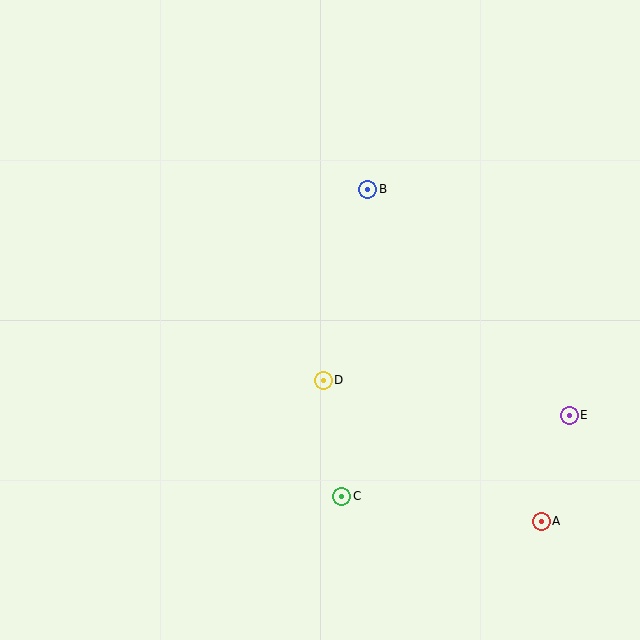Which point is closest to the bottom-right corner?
Point A is closest to the bottom-right corner.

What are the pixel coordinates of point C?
Point C is at (342, 496).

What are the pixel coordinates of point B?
Point B is at (368, 189).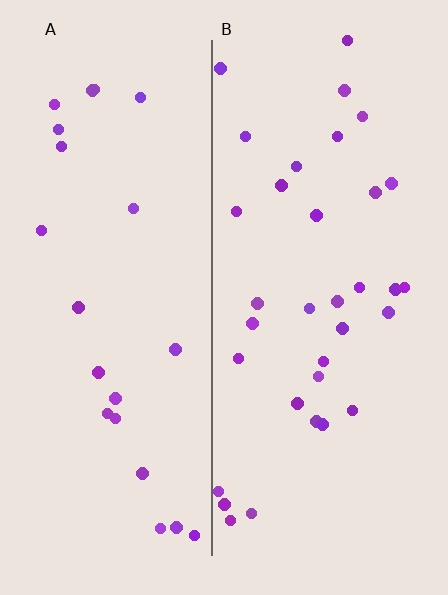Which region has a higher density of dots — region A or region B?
B (the right).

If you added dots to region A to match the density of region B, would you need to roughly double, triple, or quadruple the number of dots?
Approximately double.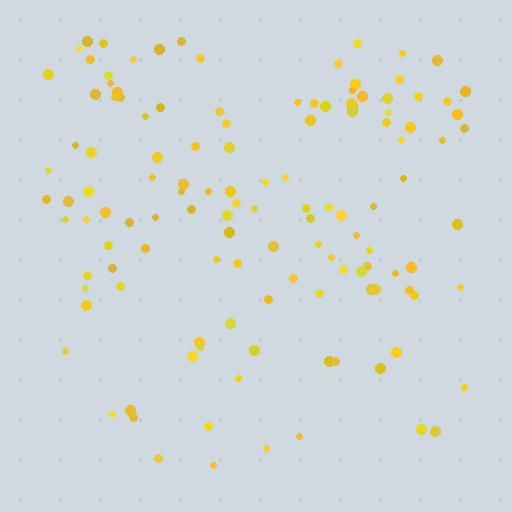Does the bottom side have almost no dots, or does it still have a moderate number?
Still a moderate number, just noticeably fewer than the top.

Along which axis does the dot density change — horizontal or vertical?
Vertical.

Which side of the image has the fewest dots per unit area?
The bottom.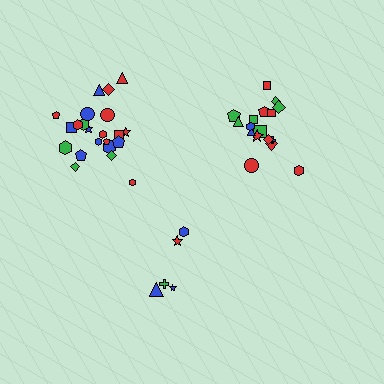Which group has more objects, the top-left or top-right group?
The top-left group.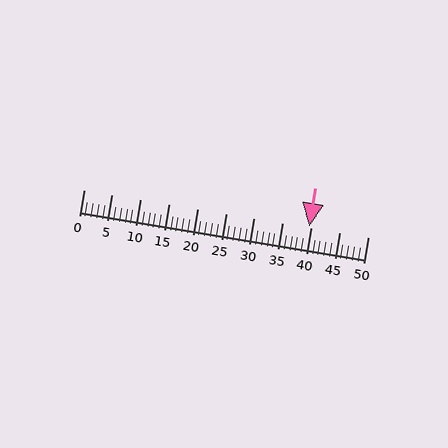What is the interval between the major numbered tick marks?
The major tick marks are spaced 5 units apart.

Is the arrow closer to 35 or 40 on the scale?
The arrow is closer to 40.